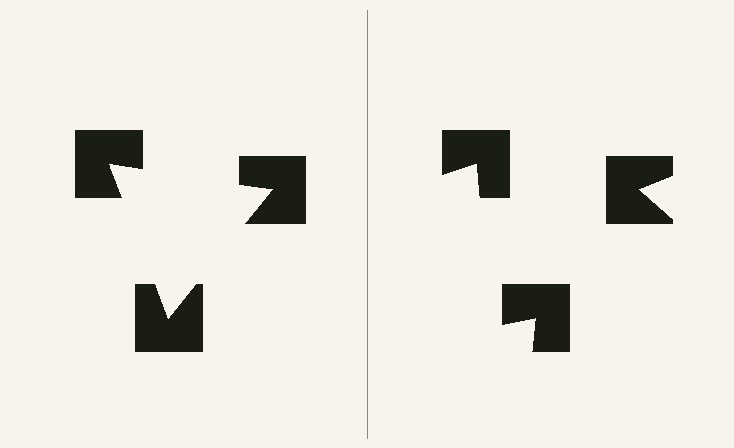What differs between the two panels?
The notched squares are positioned identically on both sides; only the wedge orientations differ. On the left they align to a triangle; on the right they are misaligned.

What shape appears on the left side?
An illusory triangle.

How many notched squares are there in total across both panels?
6 — 3 on each side.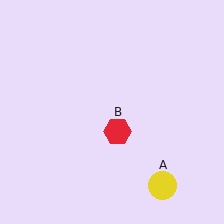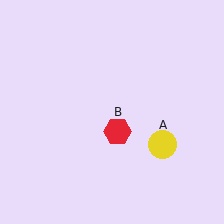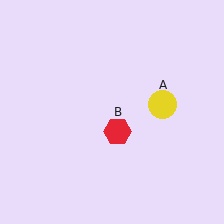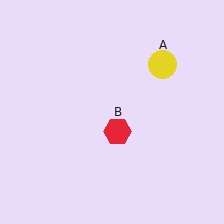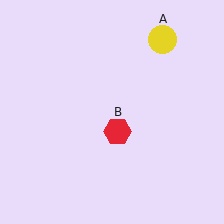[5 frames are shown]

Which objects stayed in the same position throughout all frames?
Red hexagon (object B) remained stationary.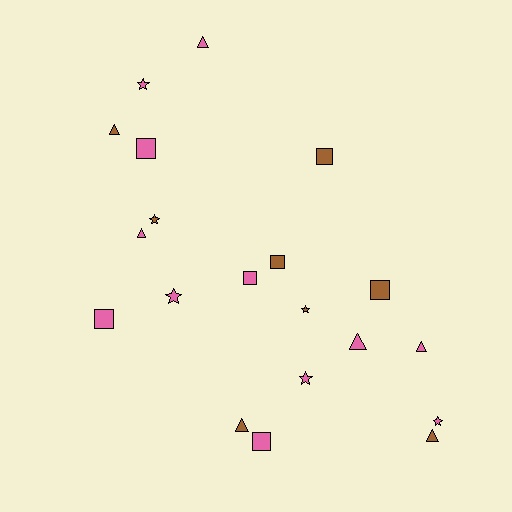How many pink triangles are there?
There are 4 pink triangles.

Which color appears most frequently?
Pink, with 12 objects.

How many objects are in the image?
There are 20 objects.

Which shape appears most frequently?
Triangle, with 7 objects.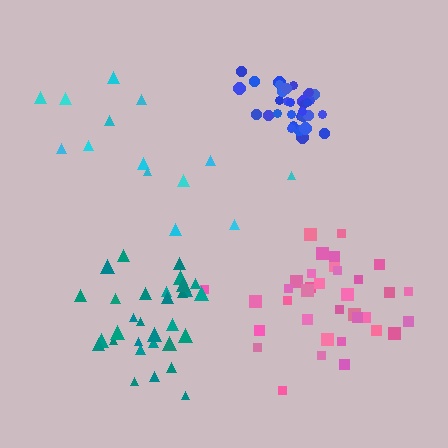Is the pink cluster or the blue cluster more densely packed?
Blue.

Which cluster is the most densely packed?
Blue.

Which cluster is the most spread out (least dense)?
Cyan.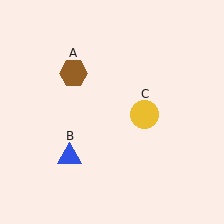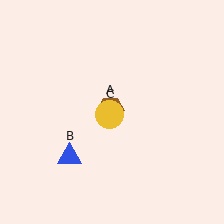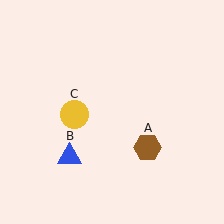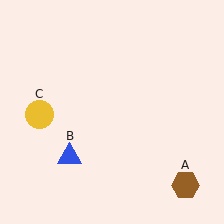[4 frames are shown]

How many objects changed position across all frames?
2 objects changed position: brown hexagon (object A), yellow circle (object C).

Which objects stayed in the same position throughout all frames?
Blue triangle (object B) remained stationary.